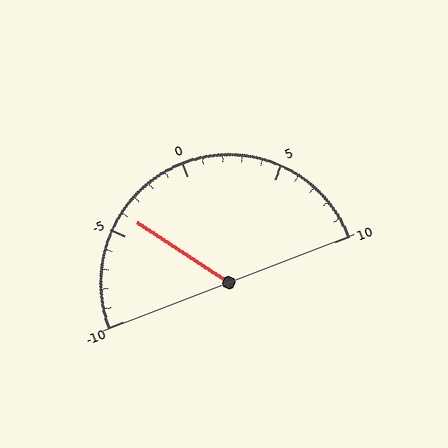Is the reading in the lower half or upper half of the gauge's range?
The reading is in the lower half of the range (-10 to 10).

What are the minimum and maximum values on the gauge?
The gauge ranges from -10 to 10.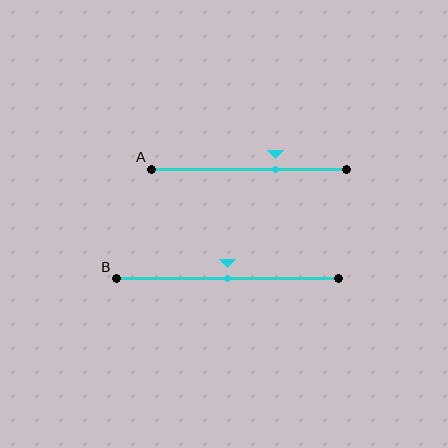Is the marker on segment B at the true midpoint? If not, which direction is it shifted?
Yes, the marker on segment B is at the true midpoint.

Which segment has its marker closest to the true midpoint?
Segment B has its marker closest to the true midpoint.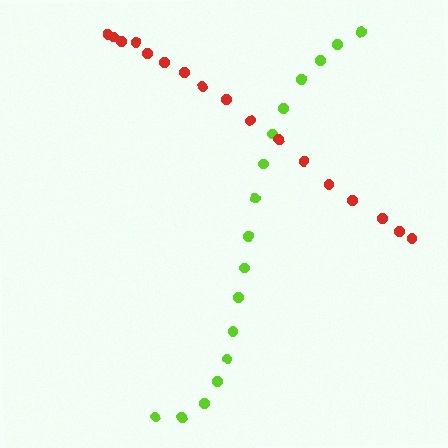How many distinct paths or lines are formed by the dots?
There are 2 distinct paths.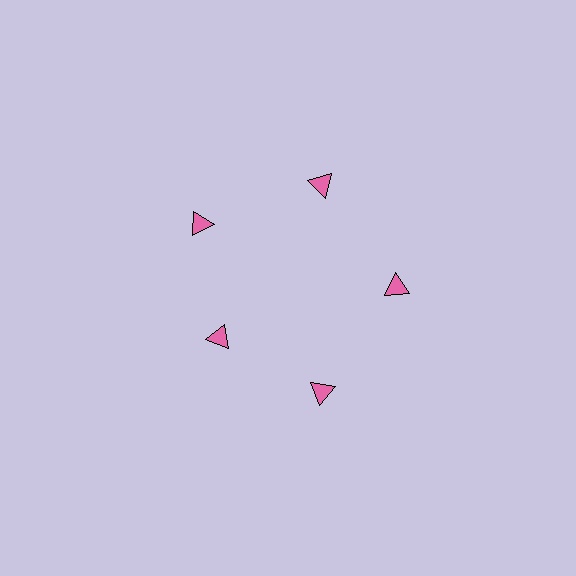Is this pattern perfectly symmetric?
No. The 5 pink triangles are arranged in a ring, but one element near the 8 o'clock position is pulled inward toward the center, breaking the 5-fold rotational symmetry.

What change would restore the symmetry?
The symmetry would be restored by moving it outward, back onto the ring so that all 5 triangles sit at equal angles and equal distance from the center.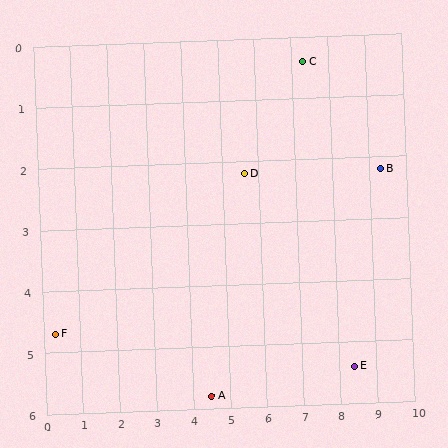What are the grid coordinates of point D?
Point D is at approximately (5.6, 2.2).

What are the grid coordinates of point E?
Point E is at approximately (8.4, 5.4).